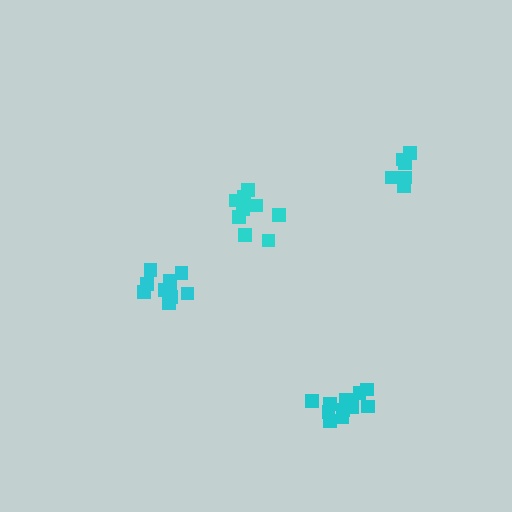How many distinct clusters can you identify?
There are 4 distinct clusters.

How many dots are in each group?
Group 1: 10 dots, Group 2: 9 dots, Group 3: 11 dots, Group 4: 6 dots (36 total).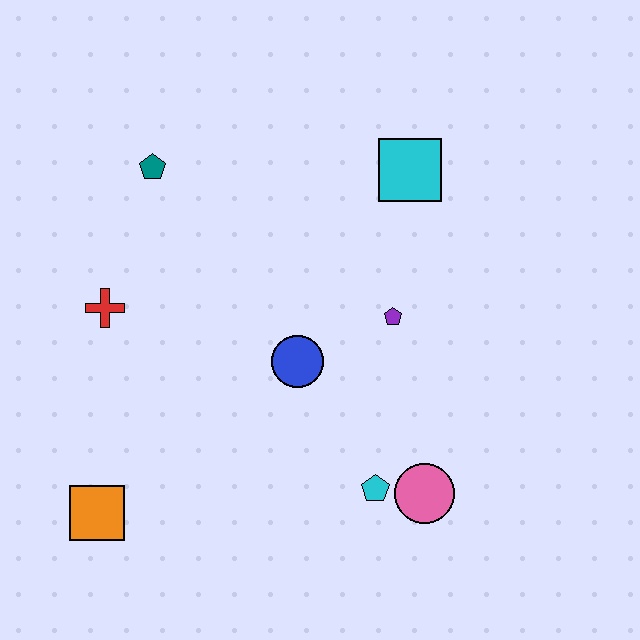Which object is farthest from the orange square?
The cyan square is farthest from the orange square.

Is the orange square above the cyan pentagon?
No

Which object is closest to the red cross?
The teal pentagon is closest to the red cross.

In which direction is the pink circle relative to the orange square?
The pink circle is to the right of the orange square.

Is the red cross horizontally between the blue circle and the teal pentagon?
No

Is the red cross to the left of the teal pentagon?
Yes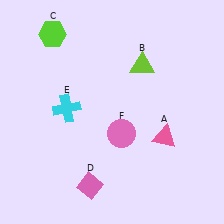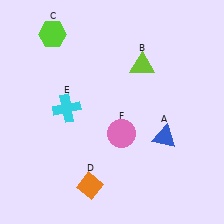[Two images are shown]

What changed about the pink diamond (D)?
In Image 1, D is pink. In Image 2, it changed to orange.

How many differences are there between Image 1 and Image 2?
There are 2 differences between the two images.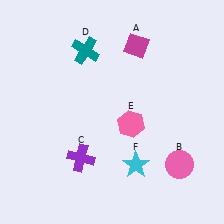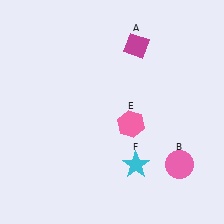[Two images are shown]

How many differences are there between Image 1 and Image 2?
There are 2 differences between the two images.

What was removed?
The purple cross (C), the teal cross (D) were removed in Image 2.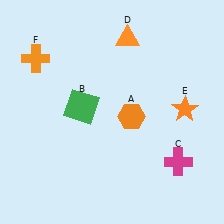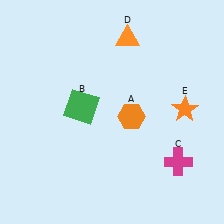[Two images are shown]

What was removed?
The orange cross (F) was removed in Image 2.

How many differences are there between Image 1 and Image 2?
There is 1 difference between the two images.